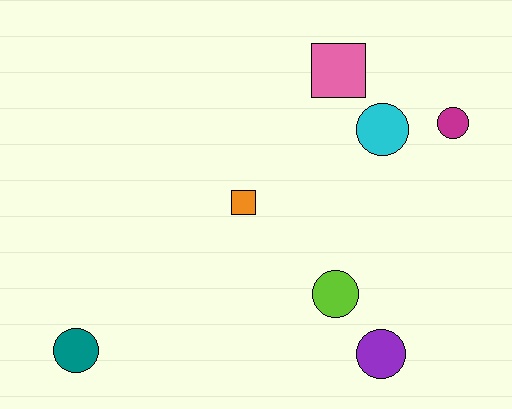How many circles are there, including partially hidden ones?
There are 5 circles.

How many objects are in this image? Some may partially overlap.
There are 7 objects.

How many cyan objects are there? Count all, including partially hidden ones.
There is 1 cyan object.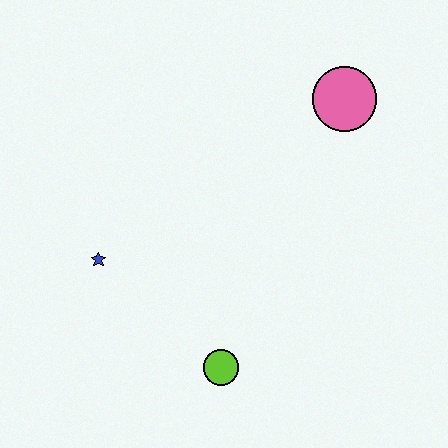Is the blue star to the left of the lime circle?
Yes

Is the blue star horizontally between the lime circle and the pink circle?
No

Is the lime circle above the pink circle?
No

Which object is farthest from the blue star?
The pink circle is farthest from the blue star.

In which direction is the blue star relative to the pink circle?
The blue star is to the left of the pink circle.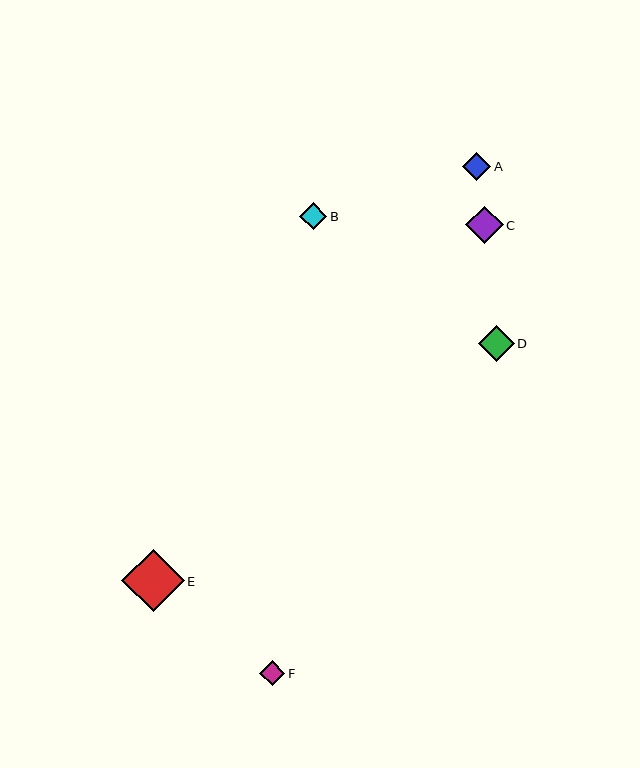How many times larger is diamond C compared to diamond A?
Diamond C is approximately 1.4 times the size of diamond A.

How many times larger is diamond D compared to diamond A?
Diamond D is approximately 1.3 times the size of diamond A.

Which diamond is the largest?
Diamond E is the largest with a size of approximately 62 pixels.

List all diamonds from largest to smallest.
From largest to smallest: E, C, D, A, B, F.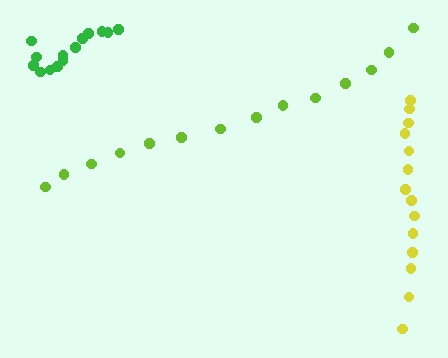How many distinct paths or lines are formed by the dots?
There are 3 distinct paths.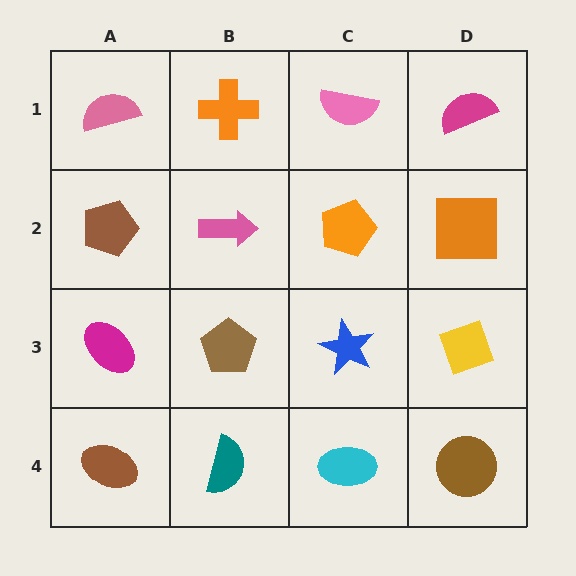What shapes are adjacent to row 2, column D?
A magenta semicircle (row 1, column D), a yellow diamond (row 3, column D), an orange pentagon (row 2, column C).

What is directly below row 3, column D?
A brown circle.